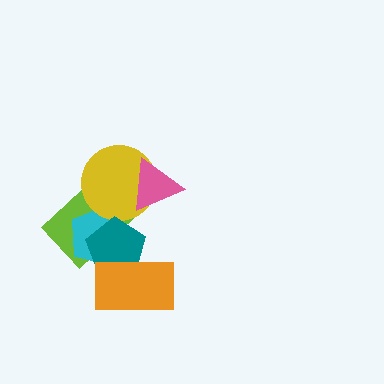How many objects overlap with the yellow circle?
3 objects overlap with the yellow circle.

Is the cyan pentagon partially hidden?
Yes, it is partially covered by another shape.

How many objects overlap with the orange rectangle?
2 objects overlap with the orange rectangle.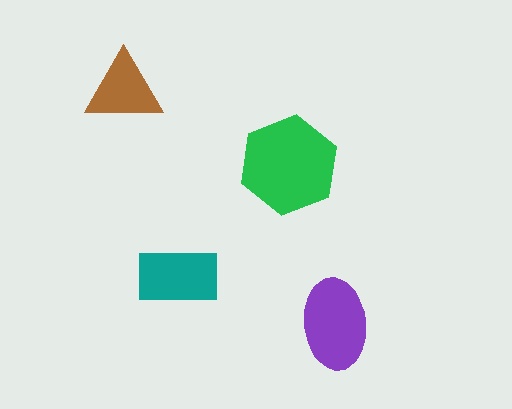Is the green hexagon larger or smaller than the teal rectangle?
Larger.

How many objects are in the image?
There are 4 objects in the image.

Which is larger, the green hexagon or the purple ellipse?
The green hexagon.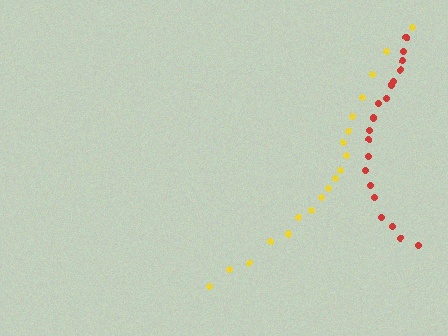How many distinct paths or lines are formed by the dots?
There are 2 distinct paths.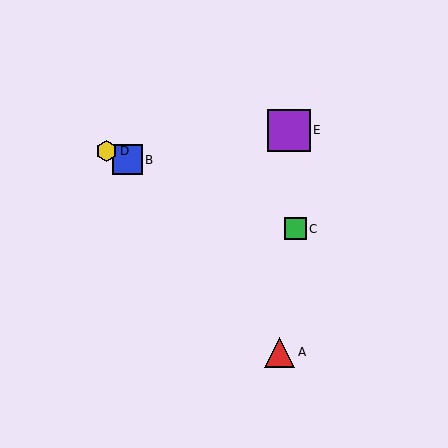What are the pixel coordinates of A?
Object A is at (280, 352).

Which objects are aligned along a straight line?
Objects B, C, D are aligned along a straight line.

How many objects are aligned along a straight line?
3 objects (B, C, D) are aligned along a straight line.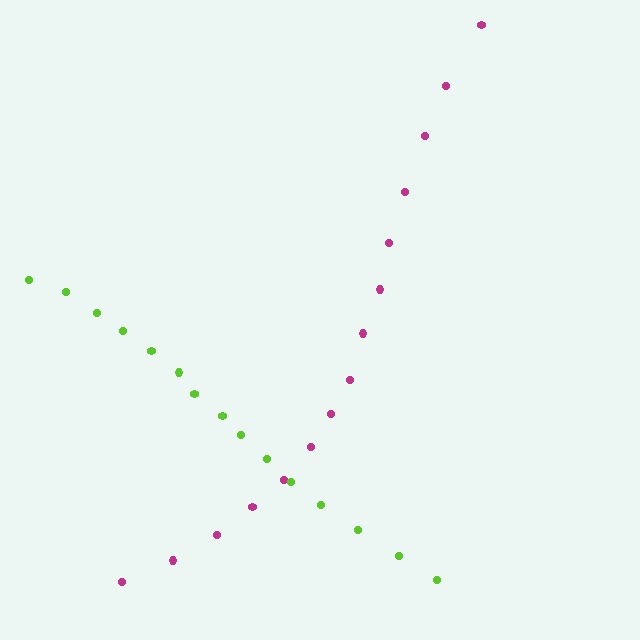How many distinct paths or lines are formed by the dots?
There are 2 distinct paths.